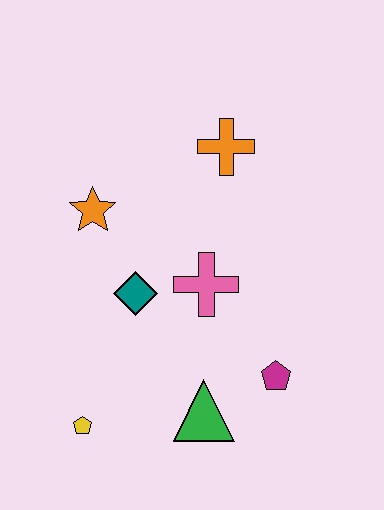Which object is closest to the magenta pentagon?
The green triangle is closest to the magenta pentagon.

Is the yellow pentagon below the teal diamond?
Yes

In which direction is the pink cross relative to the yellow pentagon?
The pink cross is above the yellow pentagon.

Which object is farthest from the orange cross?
The yellow pentagon is farthest from the orange cross.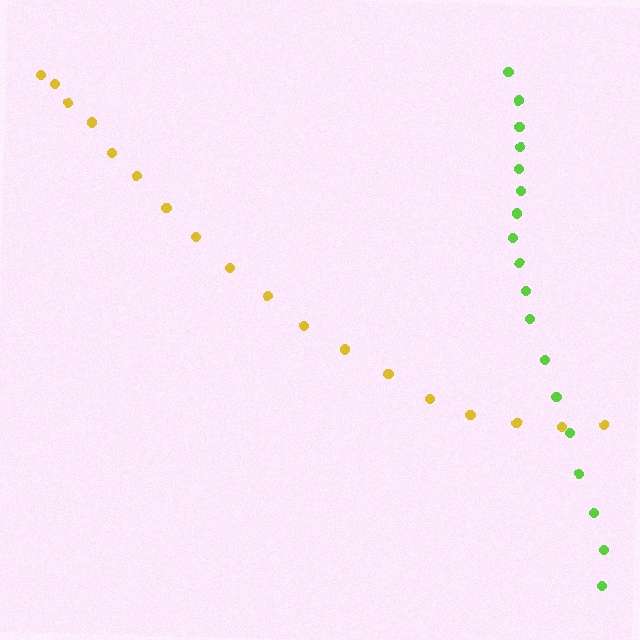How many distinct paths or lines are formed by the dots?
There are 2 distinct paths.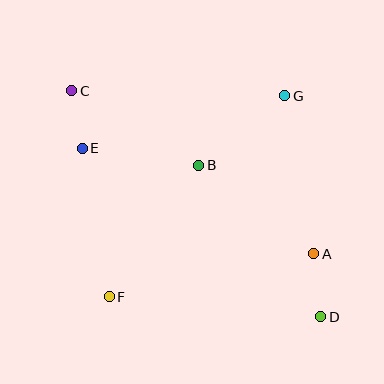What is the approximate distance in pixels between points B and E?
The distance between B and E is approximately 118 pixels.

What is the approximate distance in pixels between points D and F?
The distance between D and F is approximately 213 pixels.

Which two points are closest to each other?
Points C and E are closest to each other.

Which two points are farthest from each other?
Points C and D are farthest from each other.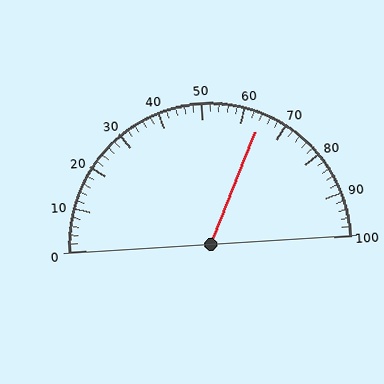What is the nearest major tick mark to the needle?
The nearest major tick mark is 60.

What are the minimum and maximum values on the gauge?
The gauge ranges from 0 to 100.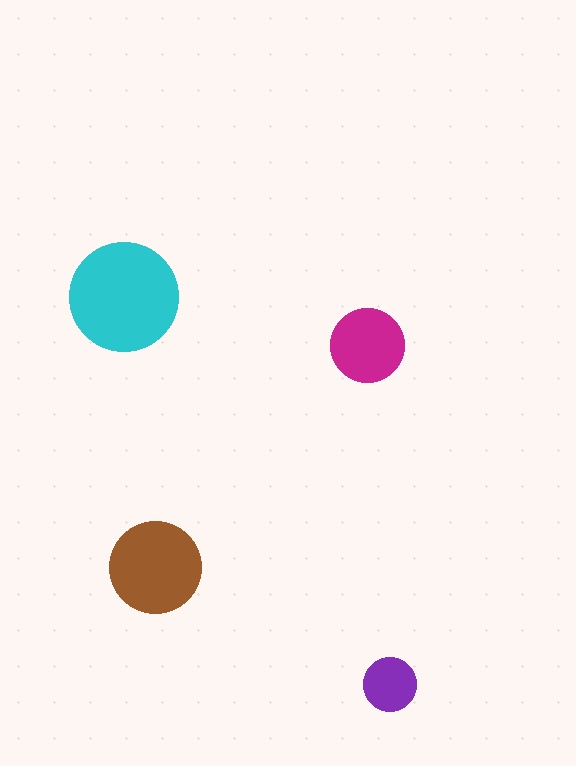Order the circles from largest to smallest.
the cyan one, the brown one, the magenta one, the purple one.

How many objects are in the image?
There are 4 objects in the image.